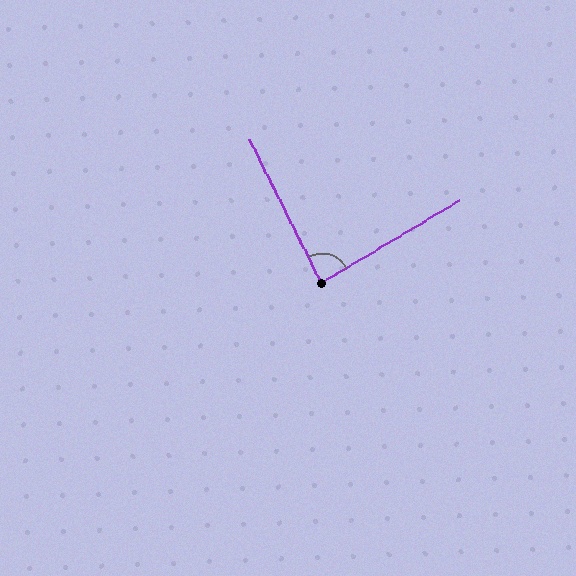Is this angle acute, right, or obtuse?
It is approximately a right angle.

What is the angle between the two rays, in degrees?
Approximately 86 degrees.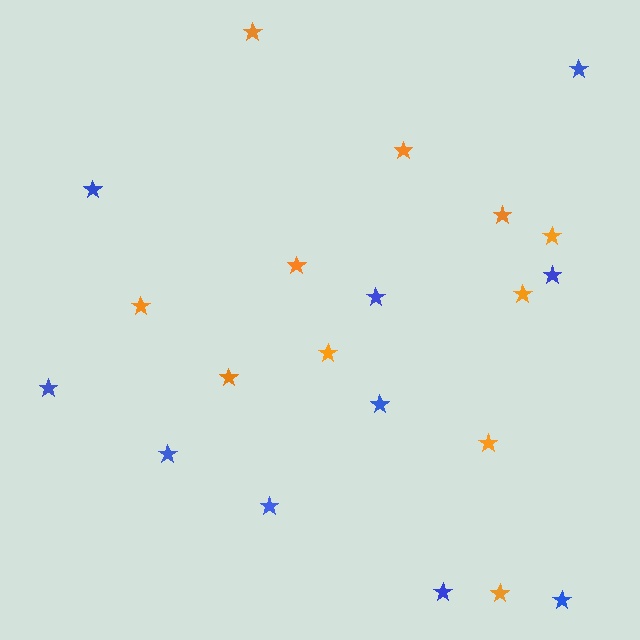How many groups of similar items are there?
There are 2 groups: one group of blue stars (10) and one group of orange stars (11).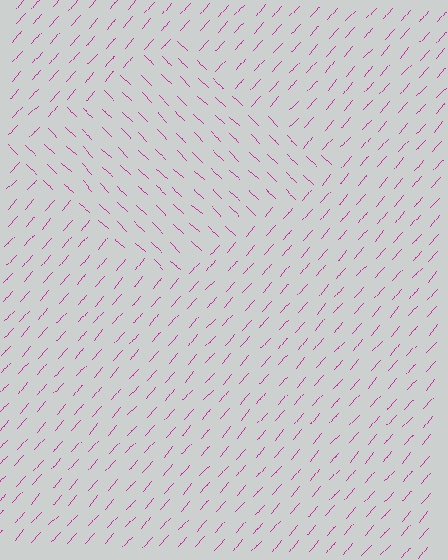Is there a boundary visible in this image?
Yes, there is a texture boundary formed by a change in line orientation.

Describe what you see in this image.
The image is filled with small magenta line segments. A diamond region in the image has lines oriented differently from the surrounding lines, creating a visible texture boundary.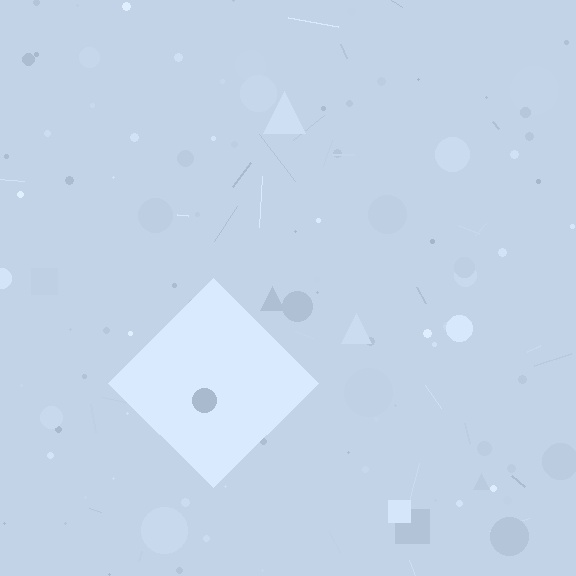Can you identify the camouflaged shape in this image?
The camouflaged shape is a diamond.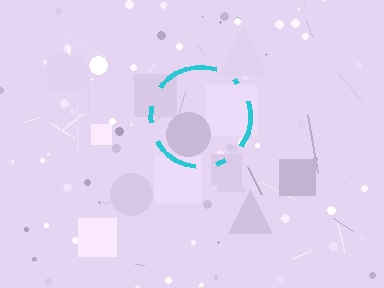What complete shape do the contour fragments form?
The contour fragments form a circle.